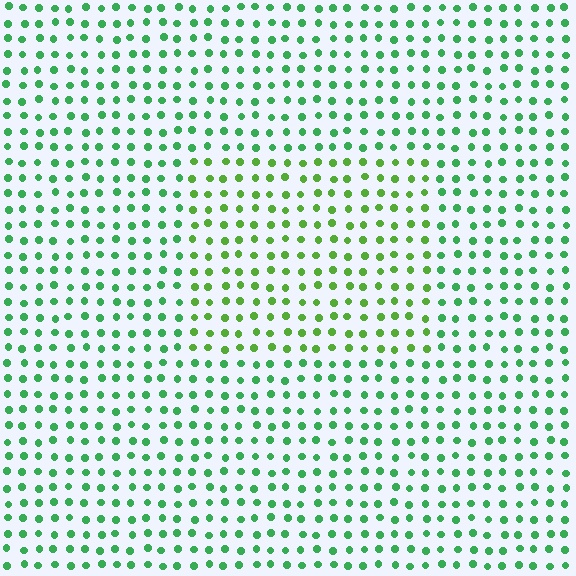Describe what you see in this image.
The image is filled with small green elements in a uniform arrangement. A rectangle-shaped region is visible where the elements are tinted to a slightly different hue, forming a subtle color boundary.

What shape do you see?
I see a rectangle.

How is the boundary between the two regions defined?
The boundary is defined purely by a slight shift in hue (about 30 degrees). Spacing, size, and orientation are identical on both sides.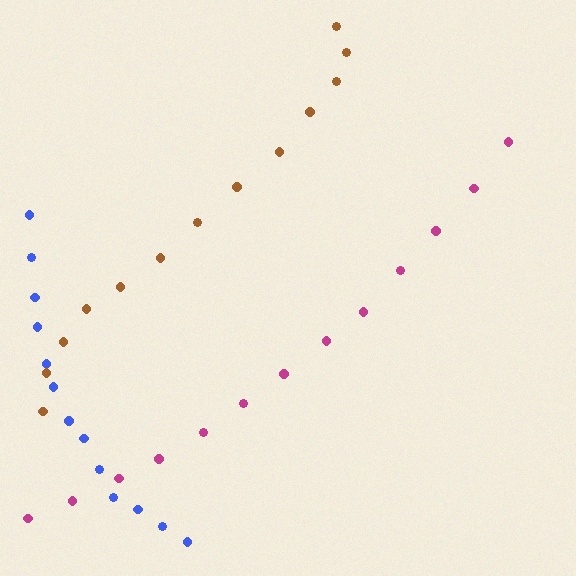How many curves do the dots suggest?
There are 3 distinct paths.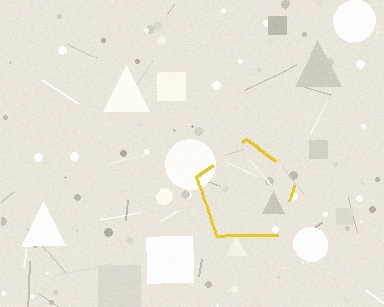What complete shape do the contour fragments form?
The contour fragments form a pentagon.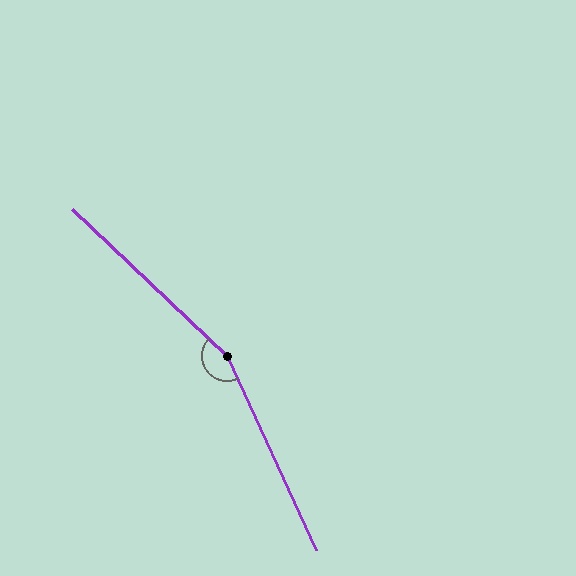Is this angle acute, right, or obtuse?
It is obtuse.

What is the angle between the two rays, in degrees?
Approximately 158 degrees.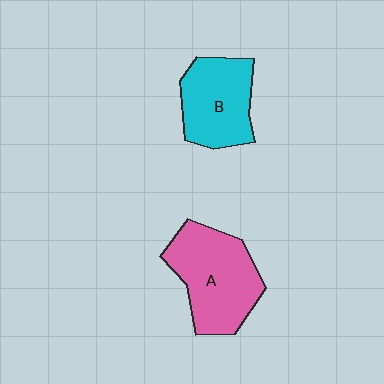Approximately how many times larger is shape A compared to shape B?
Approximately 1.3 times.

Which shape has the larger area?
Shape A (pink).